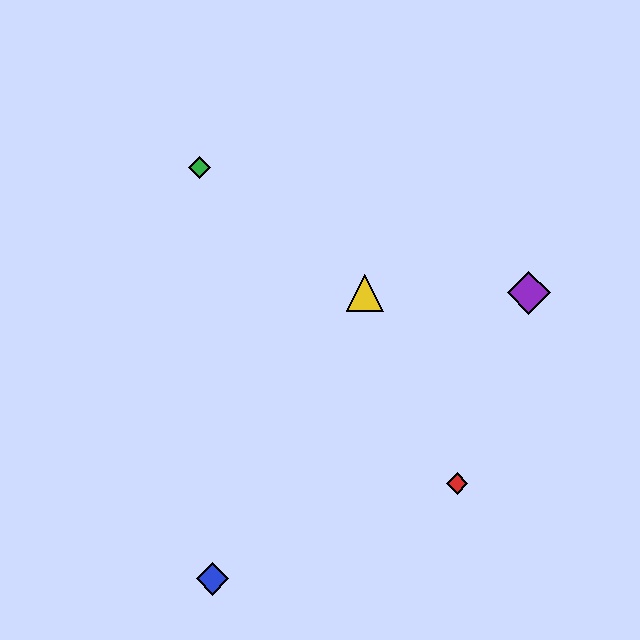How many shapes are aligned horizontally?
2 shapes (the yellow triangle, the purple diamond) are aligned horizontally.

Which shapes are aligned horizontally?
The yellow triangle, the purple diamond are aligned horizontally.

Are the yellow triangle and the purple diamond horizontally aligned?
Yes, both are at y≈293.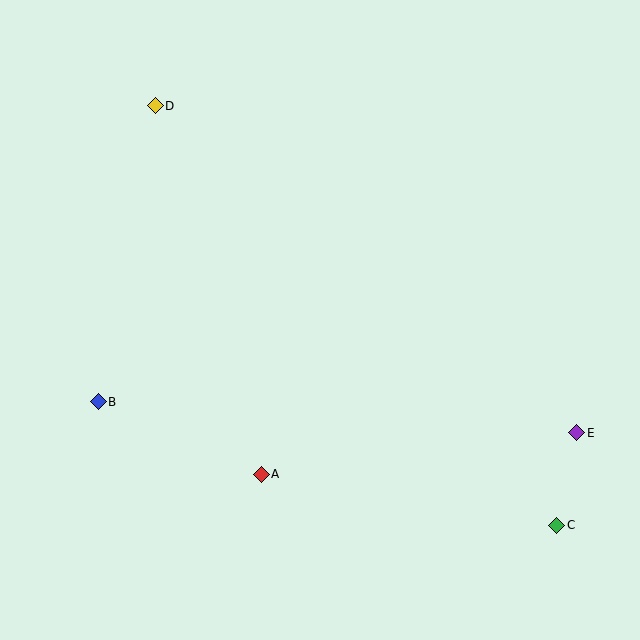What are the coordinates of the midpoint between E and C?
The midpoint between E and C is at (567, 479).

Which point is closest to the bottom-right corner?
Point C is closest to the bottom-right corner.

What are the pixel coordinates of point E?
Point E is at (577, 433).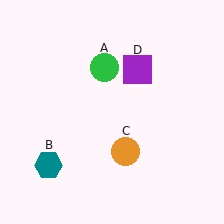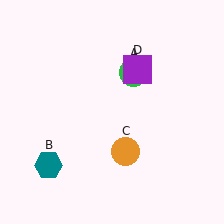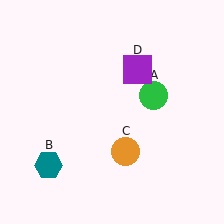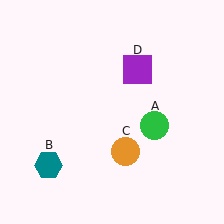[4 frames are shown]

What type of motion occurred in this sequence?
The green circle (object A) rotated clockwise around the center of the scene.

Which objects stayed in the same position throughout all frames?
Teal hexagon (object B) and orange circle (object C) and purple square (object D) remained stationary.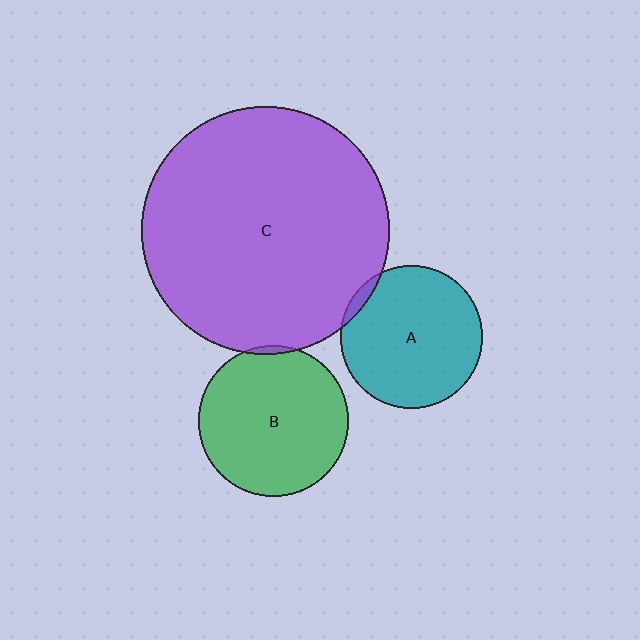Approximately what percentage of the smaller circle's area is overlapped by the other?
Approximately 5%.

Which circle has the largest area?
Circle C (purple).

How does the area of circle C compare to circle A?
Approximately 3.0 times.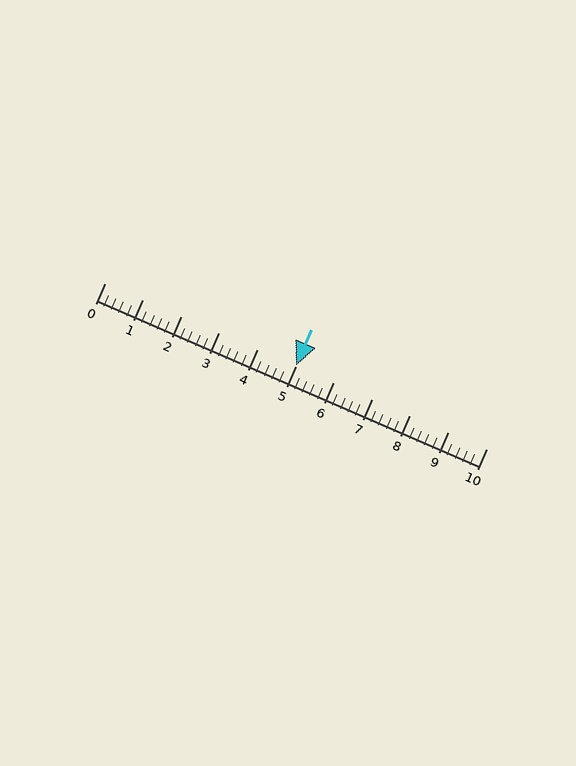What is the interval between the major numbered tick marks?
The major tick marks are spaced 1 units apart.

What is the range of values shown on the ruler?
The ruler shows values from 0 to 10.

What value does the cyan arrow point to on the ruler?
The cyan arrow points to approximately 5.0.